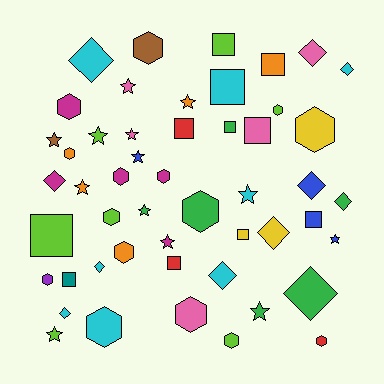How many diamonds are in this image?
There are 11 diamonds.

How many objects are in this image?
There are 50 objects.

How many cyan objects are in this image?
There are 8 cyan objects.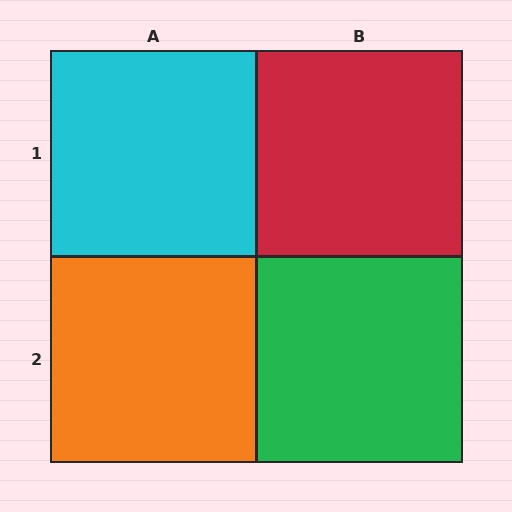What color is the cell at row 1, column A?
Cyan.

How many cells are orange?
1 cell is orange.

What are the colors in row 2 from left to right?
Orange, green.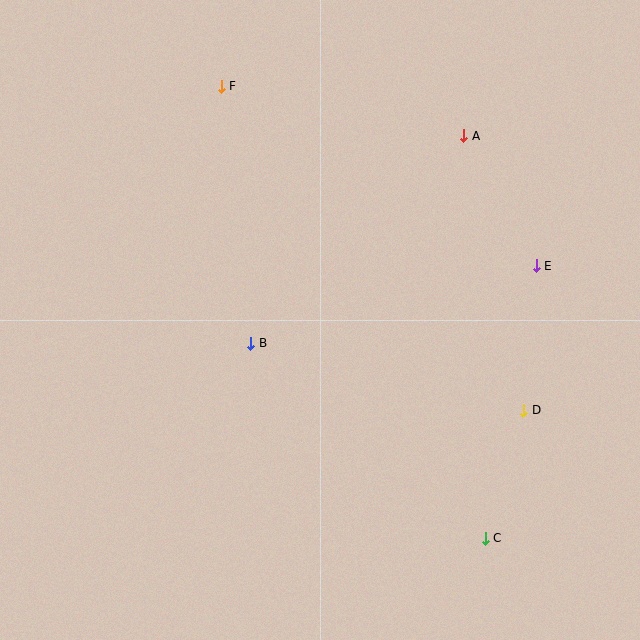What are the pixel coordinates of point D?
Point D is at (524, 410).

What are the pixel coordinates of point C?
Point C is at (485, 538).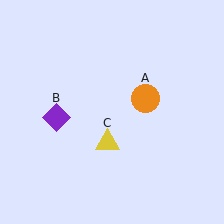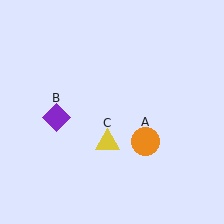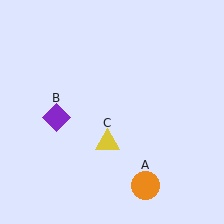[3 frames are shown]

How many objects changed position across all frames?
1 object changed position: orange circle (object A).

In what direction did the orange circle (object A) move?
The orange circle (object A) moved down.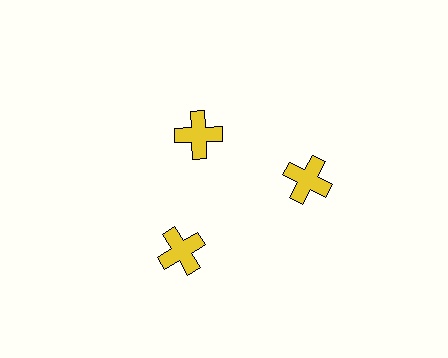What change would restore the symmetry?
The symmetry would be restored by moving it outward, back onto the ring so that all 3 crosses sit at equal angles and equal distance from the center.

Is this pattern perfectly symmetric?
No. The 3 yellow crosses are arranged in a ring, but one element near the 11 o'clock position is pulled inward toward the center, breaking the 3-fold rotational symmetry.